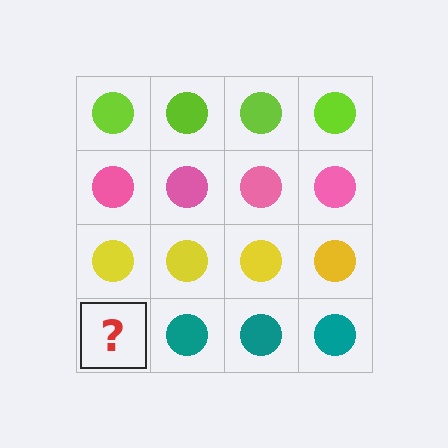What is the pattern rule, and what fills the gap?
The rule is that each row has a consistent color. The gap should be filled with a teal circle.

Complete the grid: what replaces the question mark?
The question mark should be replaced with a teal circle.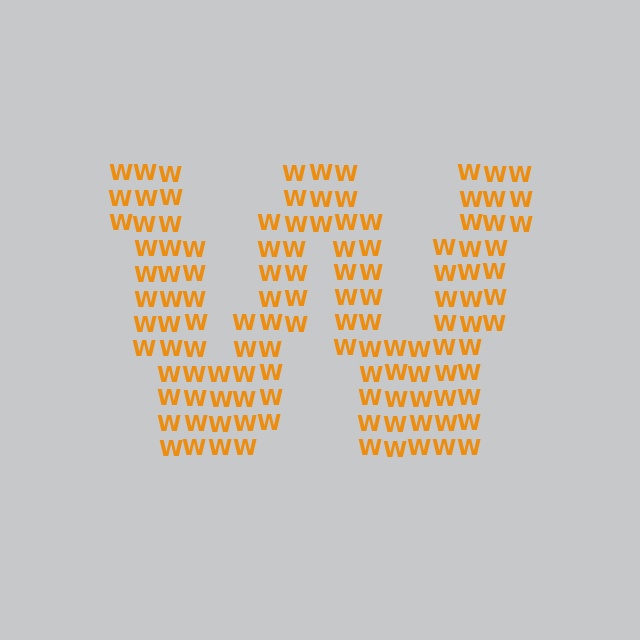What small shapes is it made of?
It is made of small letter W's.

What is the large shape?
The large shape is the letter W.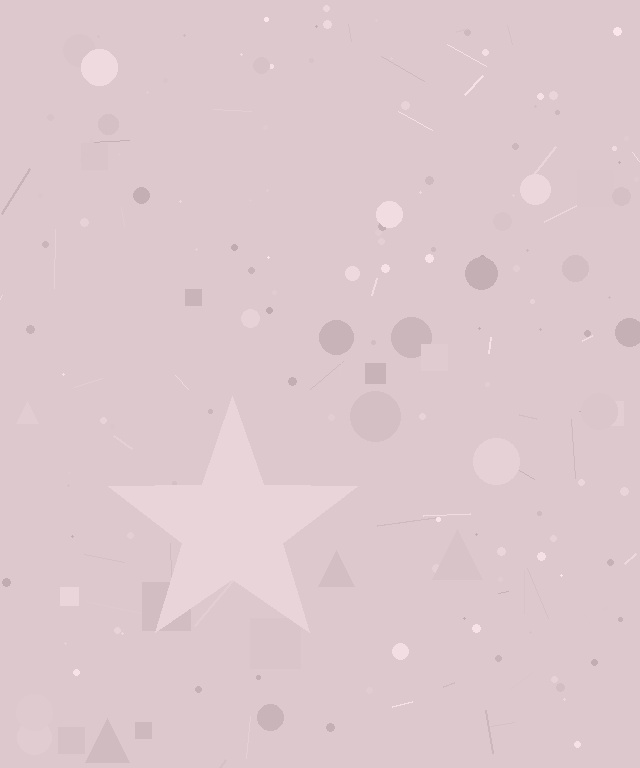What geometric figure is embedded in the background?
A star is embedded in the background.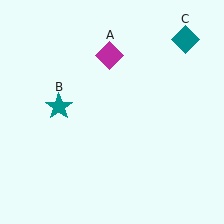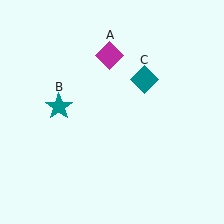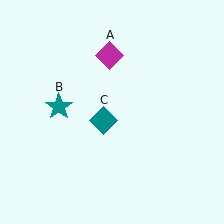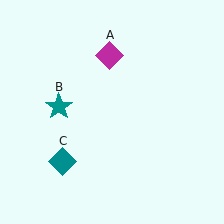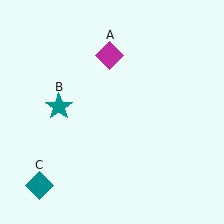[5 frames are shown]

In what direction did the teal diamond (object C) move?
The teal diamond (object C) moved down and to the left.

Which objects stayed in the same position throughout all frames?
Magenta diamond (object A) and teal star (object B) remained stationary.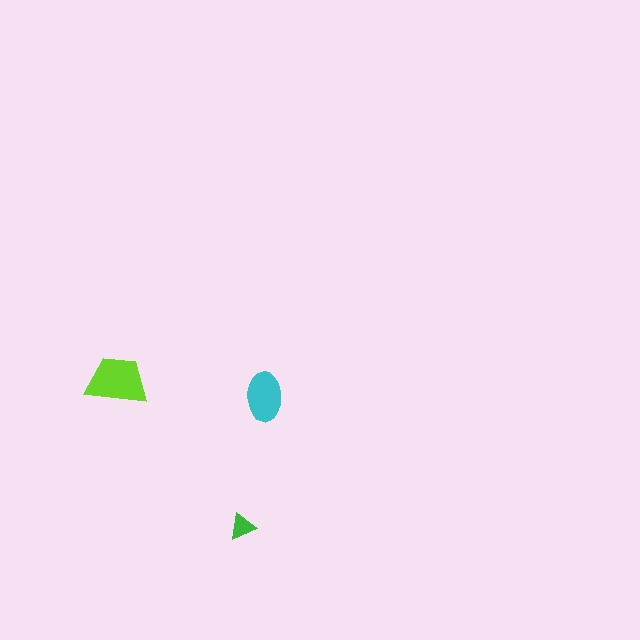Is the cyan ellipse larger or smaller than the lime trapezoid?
Smaller.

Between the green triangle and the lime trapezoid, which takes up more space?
The lime trapezoid.